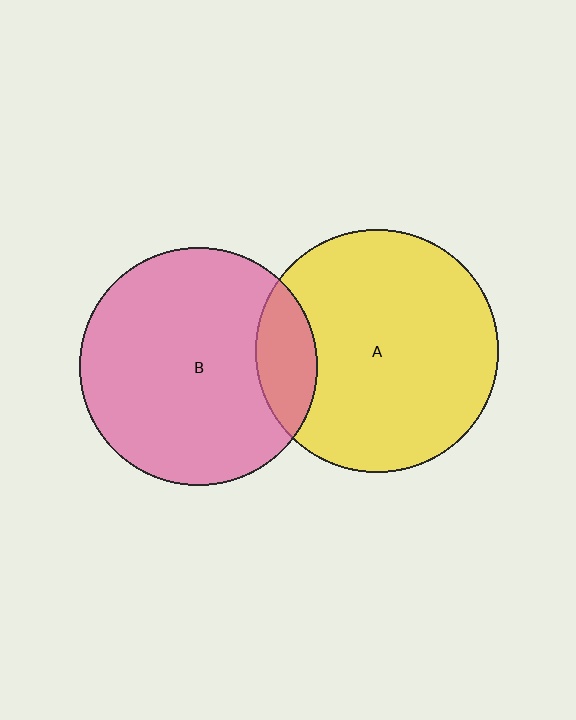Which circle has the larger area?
Circle A (yellow).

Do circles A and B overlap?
Yes.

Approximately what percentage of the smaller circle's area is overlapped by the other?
Approximately 15%.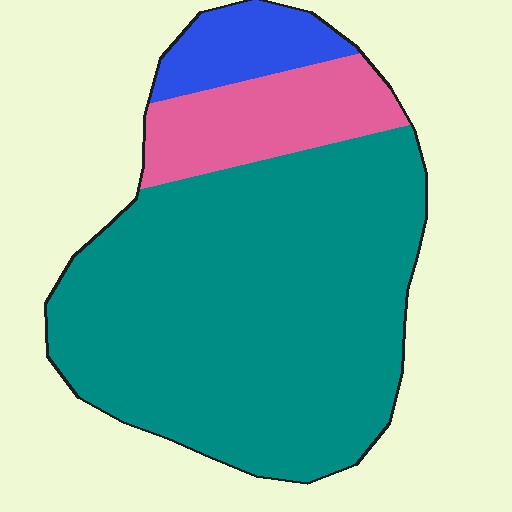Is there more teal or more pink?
Teal.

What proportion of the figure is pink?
Pink takes up about one sixth (1/6) of the figure.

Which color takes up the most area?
Teal, at roughly 75%.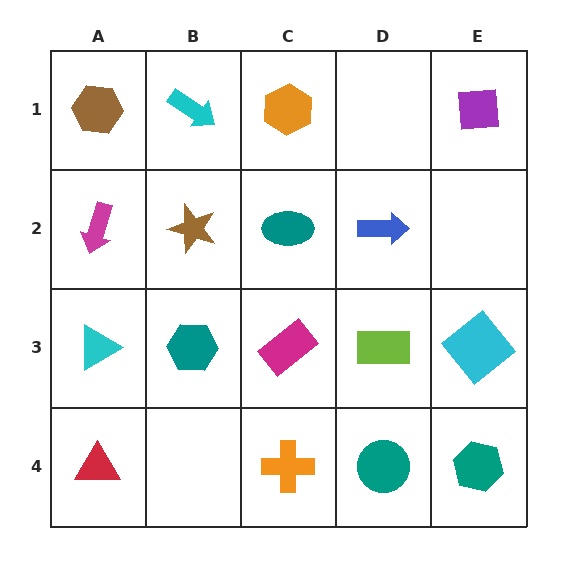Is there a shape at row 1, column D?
No, that cell is empty.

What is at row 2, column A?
A magenta arrow.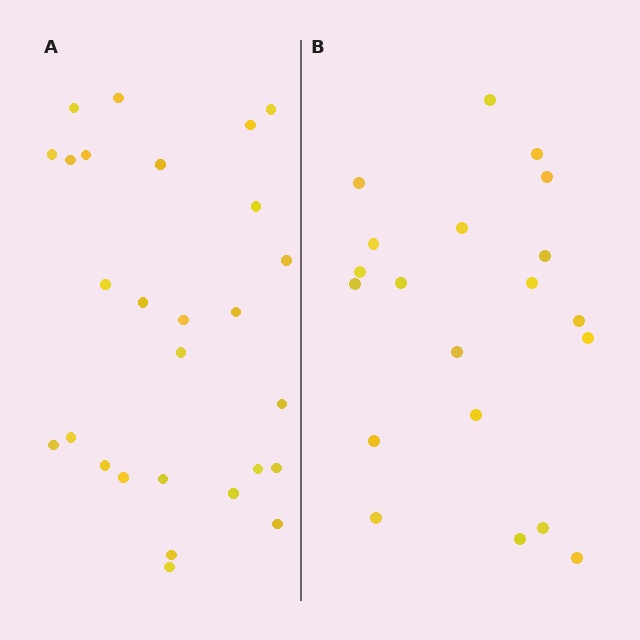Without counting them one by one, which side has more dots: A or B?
Region A (the left region) has more dots.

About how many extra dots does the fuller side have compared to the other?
Region A has roughly 8 or so more dots than region B.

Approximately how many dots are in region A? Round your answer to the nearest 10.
About 30 dots. (The exact count is 27, which rounds to 30.)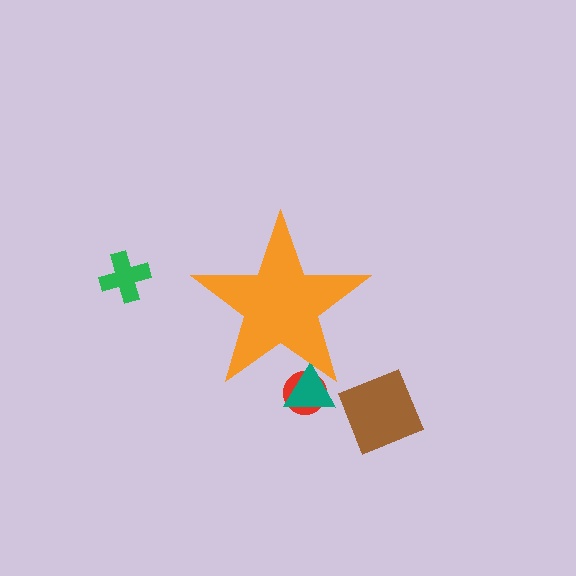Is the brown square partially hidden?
No, the brown square is fully visible.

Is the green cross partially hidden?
No, the green cross is fully visible.